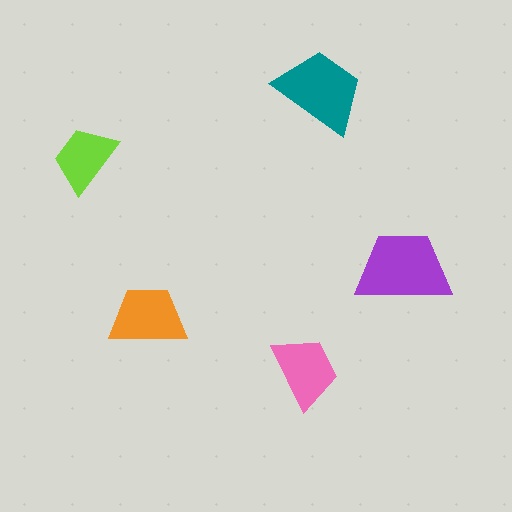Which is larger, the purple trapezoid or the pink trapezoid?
The purple one.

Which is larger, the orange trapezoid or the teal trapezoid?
The teal one.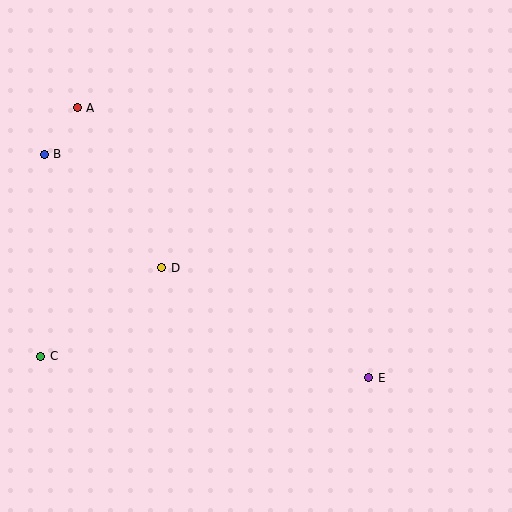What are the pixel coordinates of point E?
Point E is at (369, 378).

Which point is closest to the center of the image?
Point D at (162, 268) is closest to the center.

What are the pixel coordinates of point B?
Point B is at (44, 154).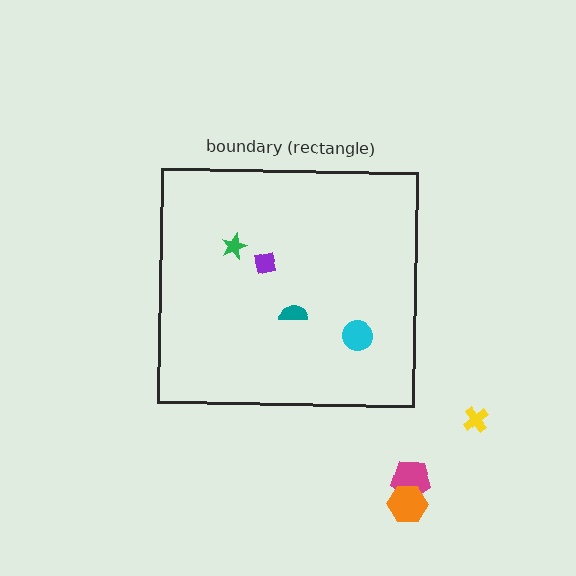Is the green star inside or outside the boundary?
Inside.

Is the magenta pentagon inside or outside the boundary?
Outside.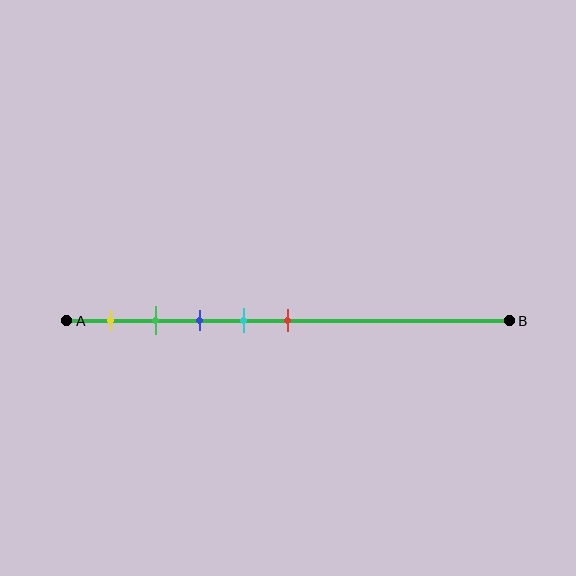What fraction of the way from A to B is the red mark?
The red mark is approximately 50% (0.5) of the way from A to B.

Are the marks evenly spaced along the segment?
Yes, the marks are approximately evenly spaced.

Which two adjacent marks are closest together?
The green and blue marks are the closest adjacent pair.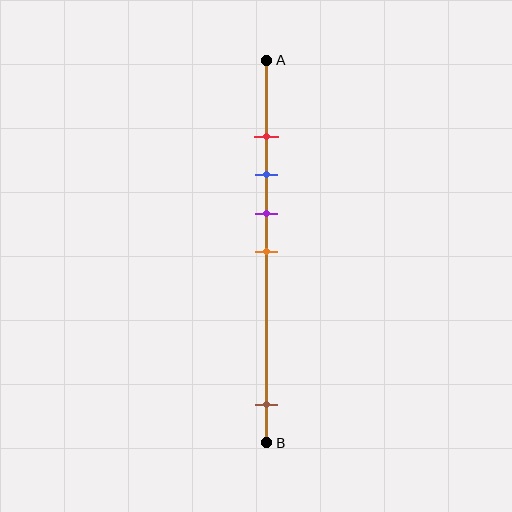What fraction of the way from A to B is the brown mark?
The brown mark is approximately 90% (0.9) of the way from A to B.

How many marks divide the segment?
There are 5 marks dividing the segment.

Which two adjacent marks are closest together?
The red and blue marks are the closest adjacent pair.